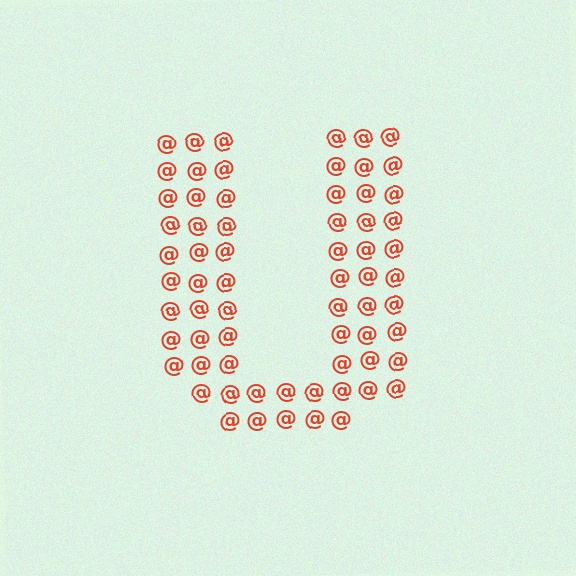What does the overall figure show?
The overall figure shows the letter U.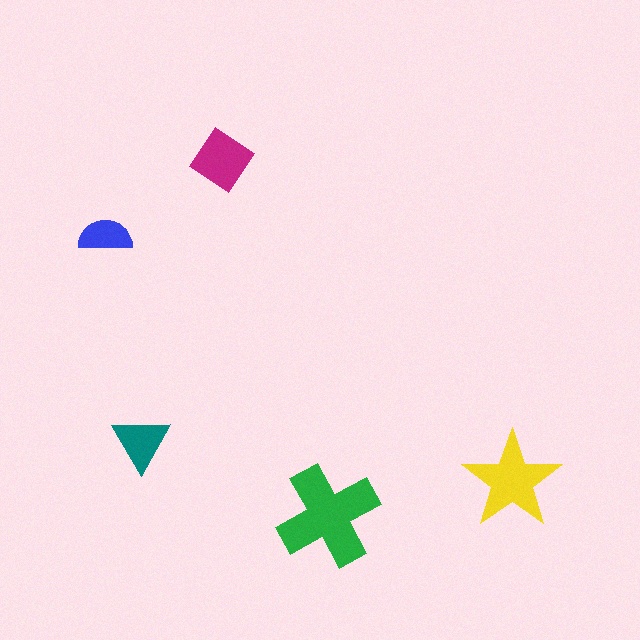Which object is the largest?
The green cross.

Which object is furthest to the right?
The yellow star is rightmost.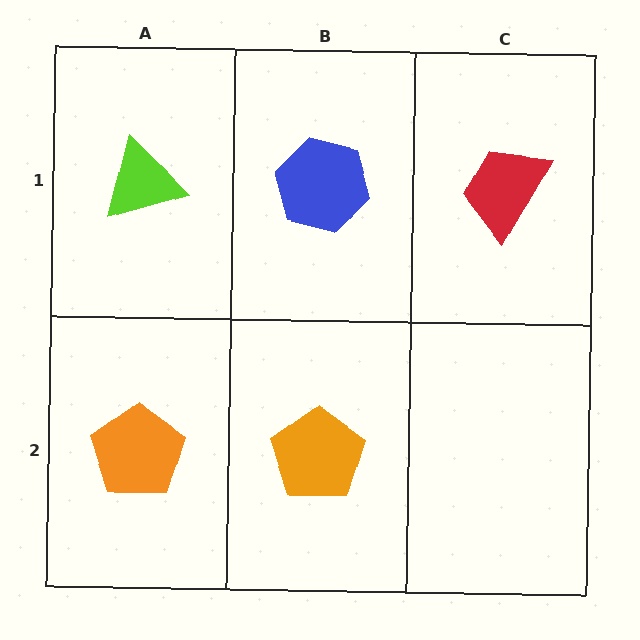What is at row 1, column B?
A blue hexagon.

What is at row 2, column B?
An orange pentagon.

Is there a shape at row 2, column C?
No, that cell is empty.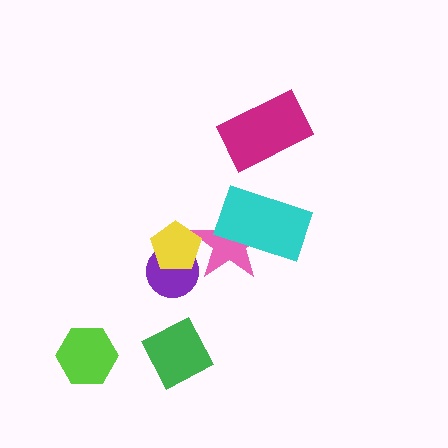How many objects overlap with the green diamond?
0 objects overlap with the green diamond.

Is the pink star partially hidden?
Yes, it is partially covered by another shape.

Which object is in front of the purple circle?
The yellow pentagon is in front of the purple circle.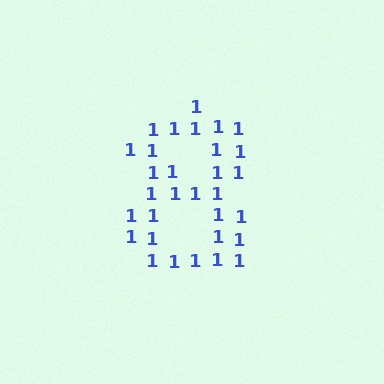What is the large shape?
The large shape is the digit 8.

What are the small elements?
The small elements are digit 1's.